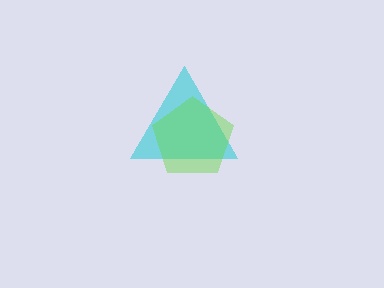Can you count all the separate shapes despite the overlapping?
Yes, there are 2 separate shapes.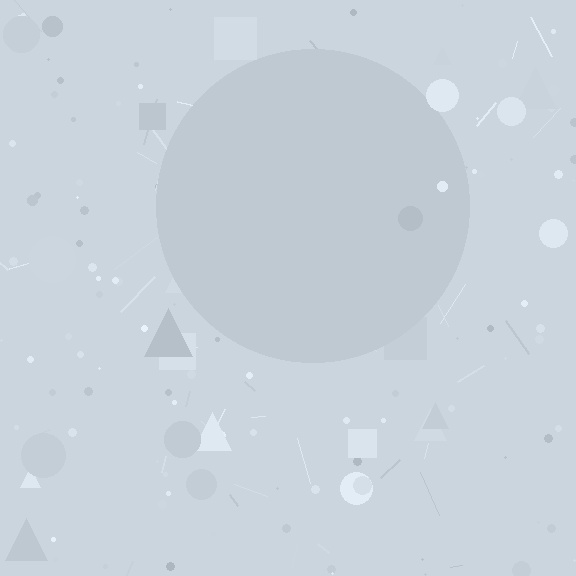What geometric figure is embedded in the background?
A circle is embedded in the background.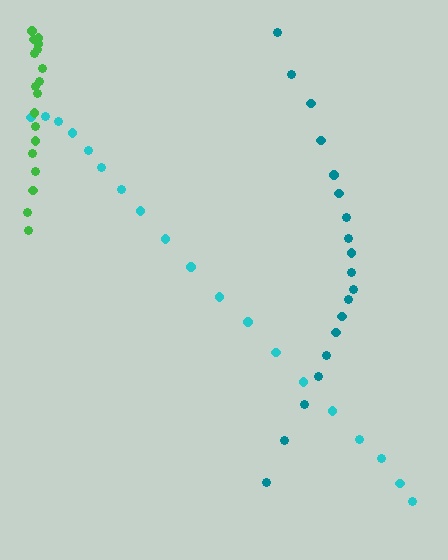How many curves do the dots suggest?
There are 3 distinct paths.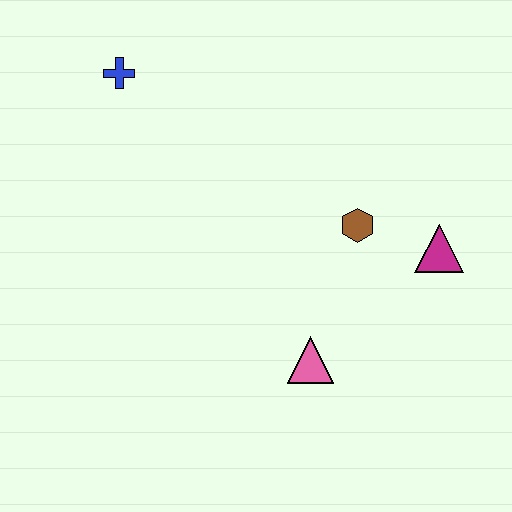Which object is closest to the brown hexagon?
The magenta triangle is closest to the brown hexagon.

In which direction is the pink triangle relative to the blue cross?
The pink triangle is below the blue cross.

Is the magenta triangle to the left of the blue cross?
No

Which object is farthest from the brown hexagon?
The blue cross is farthest from the brown hexagon.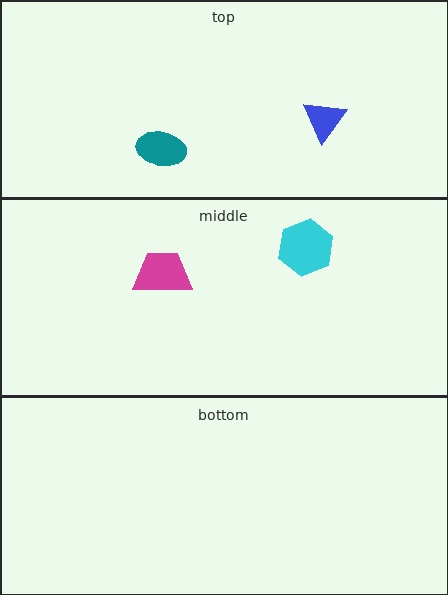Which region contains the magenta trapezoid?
The middle region.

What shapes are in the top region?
The teal ellipse, the blue triangle.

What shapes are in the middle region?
The cyan hexagon, the magenta trapezoid.